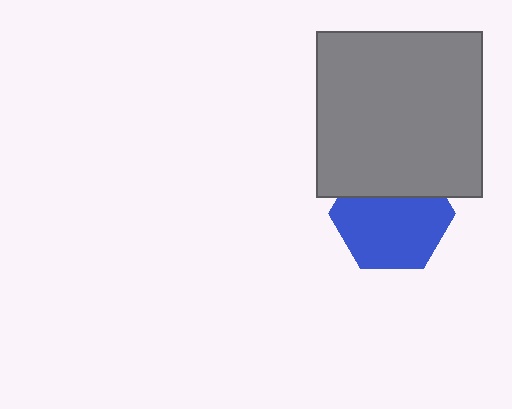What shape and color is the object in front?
The object in front is a gray square.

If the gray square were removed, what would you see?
You would see the complete blue hexagon.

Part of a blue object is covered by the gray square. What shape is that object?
It is a hexagon.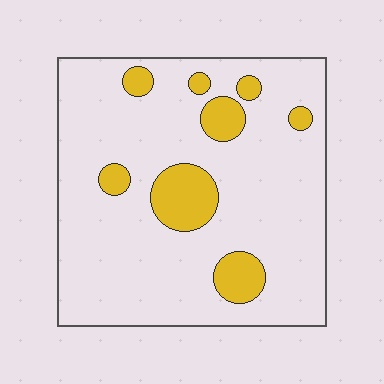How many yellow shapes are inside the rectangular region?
8.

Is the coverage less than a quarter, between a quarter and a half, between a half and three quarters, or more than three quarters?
Less than a quarter.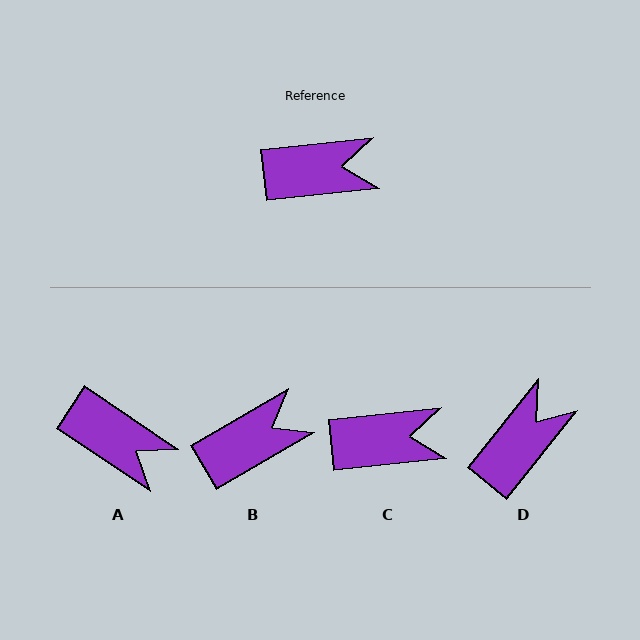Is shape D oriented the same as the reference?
No, it is off by about 45 degrees.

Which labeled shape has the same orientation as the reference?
C.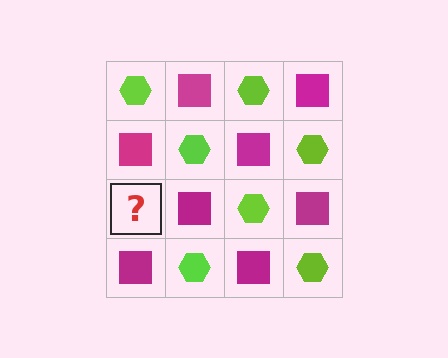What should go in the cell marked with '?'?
The missing cell should contain a lime hexagon.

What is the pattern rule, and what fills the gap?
The rule is that it alternates lime hexagon and magenta square in a checkerboard pattern. The gap should be filled with a lime hexagon.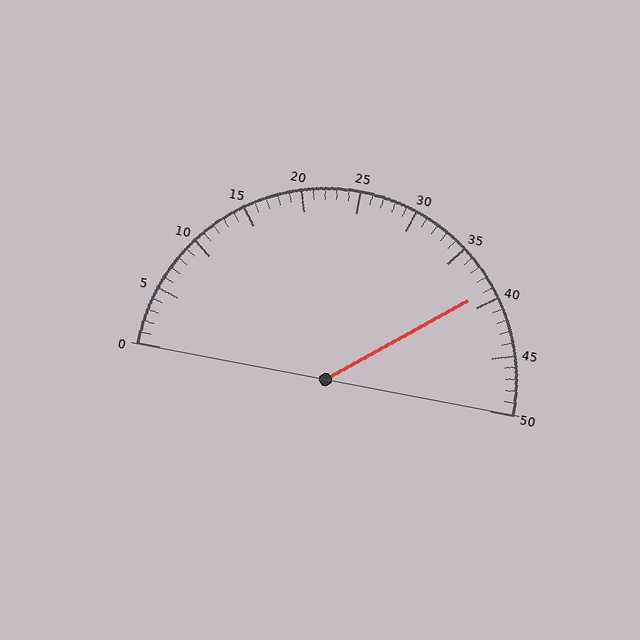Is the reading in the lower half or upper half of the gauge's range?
The reading is in the upper half of the range (0 to 50).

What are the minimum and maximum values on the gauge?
The gauge ranges from 0 to 50.